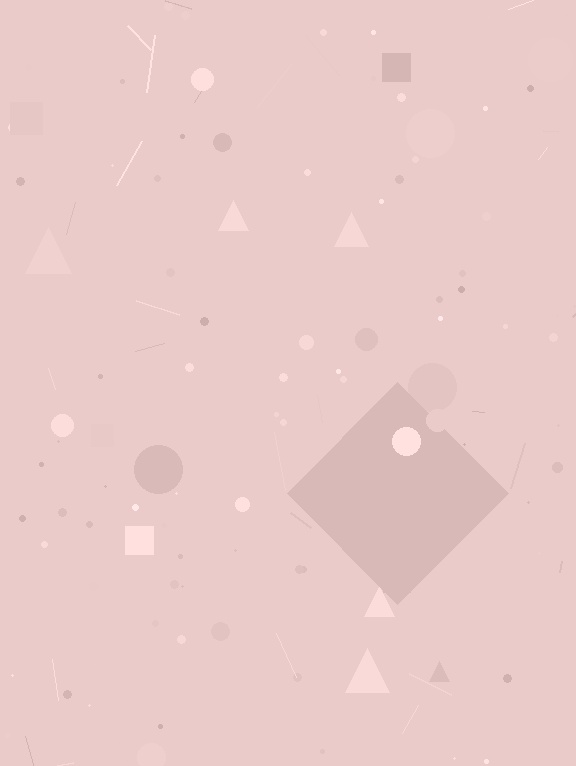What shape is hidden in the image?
A diamond is hidden in the image.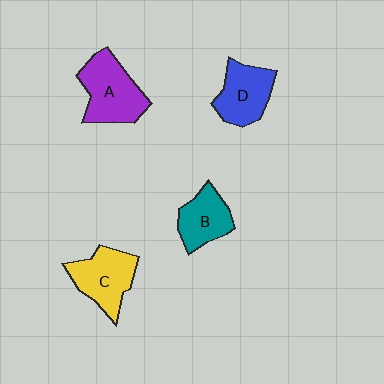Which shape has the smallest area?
Shape B (teal).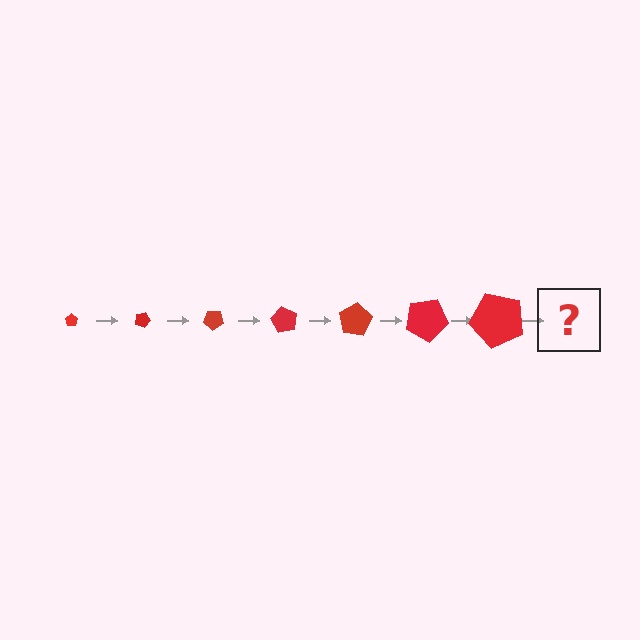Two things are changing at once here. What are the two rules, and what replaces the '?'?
The two rules are that the pentagon grows larger each step and it rotates 20 degrees each step. The '?' should be a pentagon, larger than the previous one and rotated 140 degrees from the start.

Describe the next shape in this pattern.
It should be a pentagon, larger than the previous one and rotated 140 degrees from the start.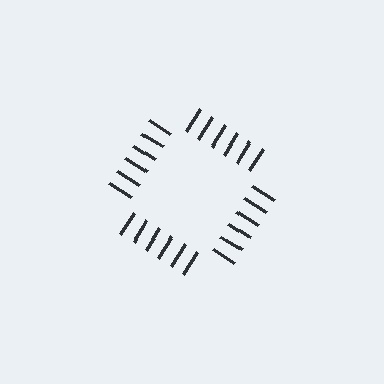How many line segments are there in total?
24 — 6 along each of the 4 edges.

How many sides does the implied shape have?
4 sides — the line-ends trace a square.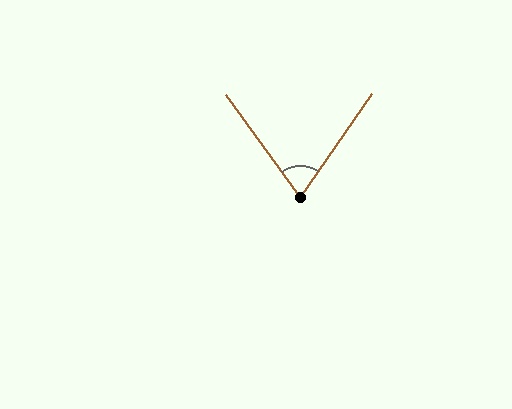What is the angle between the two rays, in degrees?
Approximately 70 degrees.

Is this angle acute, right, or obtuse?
It is acute.